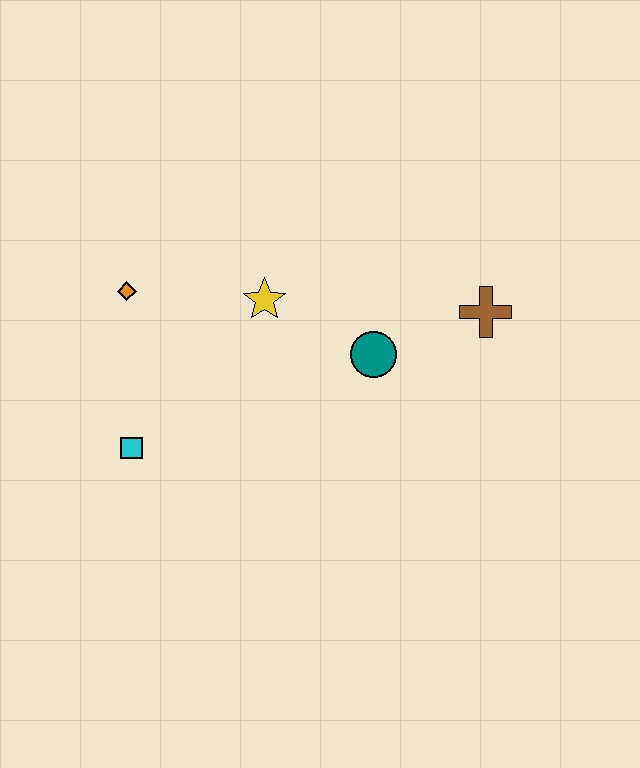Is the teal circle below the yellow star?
Yes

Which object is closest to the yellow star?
The teal circle is closest to the yellow star.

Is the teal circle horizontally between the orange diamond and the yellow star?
No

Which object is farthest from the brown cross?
The cyan square is farthest from the brown cross.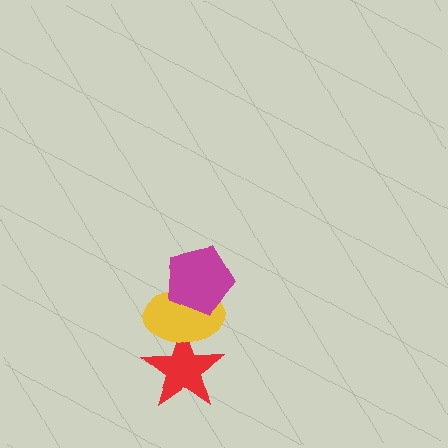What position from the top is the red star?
The red star is 3rd from the top.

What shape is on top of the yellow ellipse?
The magenta pentagon is on top of the yellow ellipse.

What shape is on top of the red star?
The yellow ellipse is on top of the red star.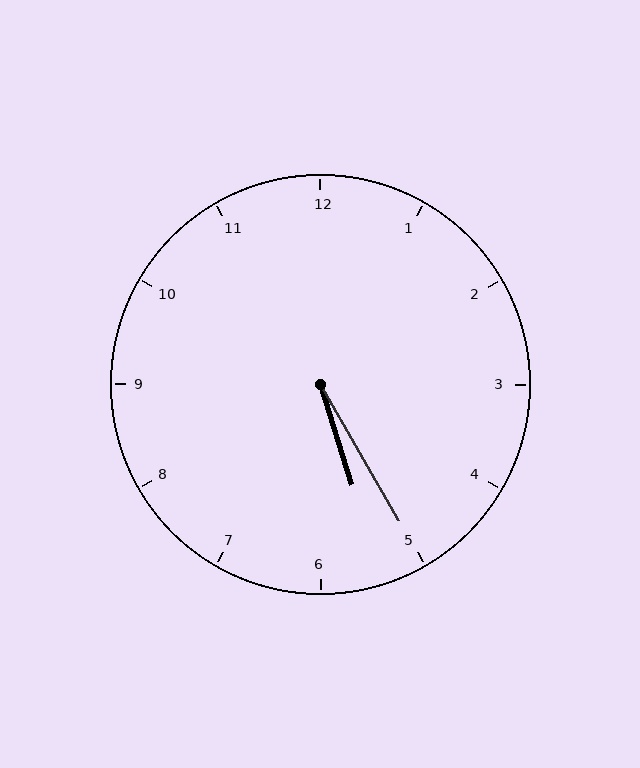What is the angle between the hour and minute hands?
Approximately 12 degrees.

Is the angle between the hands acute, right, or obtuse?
It is acute.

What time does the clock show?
5:25.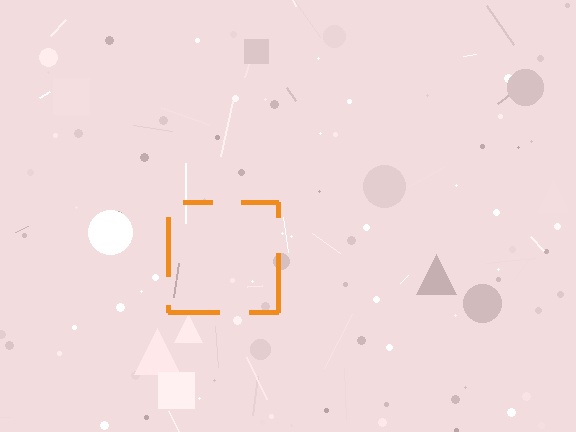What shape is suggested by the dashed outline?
The dashed outline suggests a square.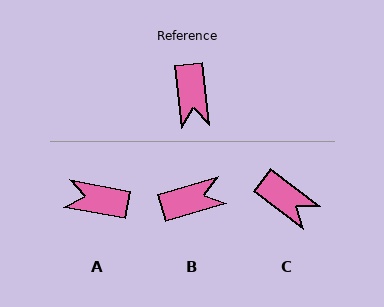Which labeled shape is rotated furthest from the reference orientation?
A, about 106 degrees away.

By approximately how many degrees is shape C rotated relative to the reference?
Approximately 47 degrees counter-clockwise.